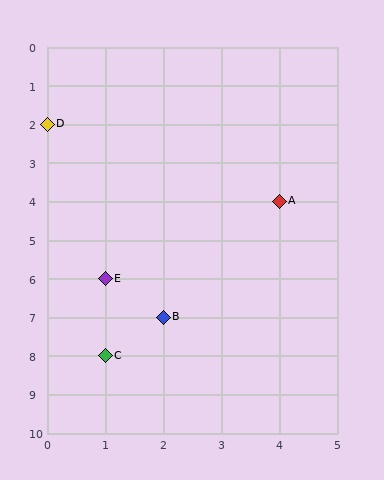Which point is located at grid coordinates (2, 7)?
Point B is at (2, 7).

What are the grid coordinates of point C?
Point C is at grid coordinates (1, 8).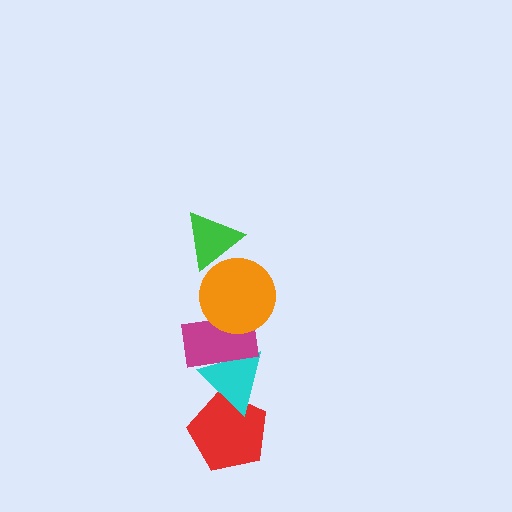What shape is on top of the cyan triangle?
The magenta rectangle is on top of the cyan triangle.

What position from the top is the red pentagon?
The red pentagon is 5th from the top.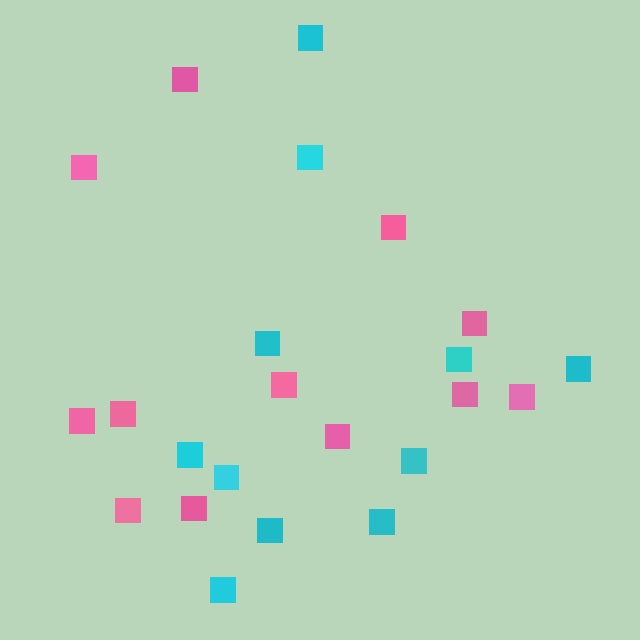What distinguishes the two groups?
There are 2 groups: one group of cyan squares (11) and one group of pink squares (12).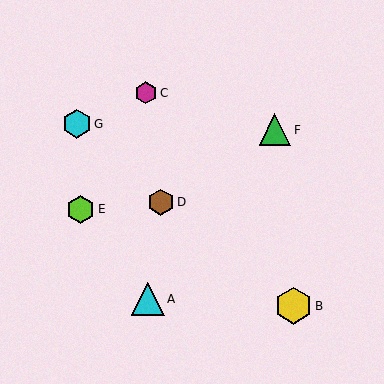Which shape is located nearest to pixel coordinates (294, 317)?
The yellow hexagon (labeled B) at (293, 306) is nearest to that location.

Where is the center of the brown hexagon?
The center of the brown hexagon is at (161, 202).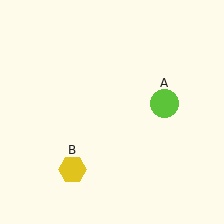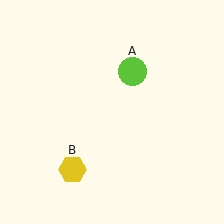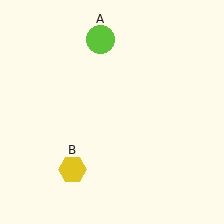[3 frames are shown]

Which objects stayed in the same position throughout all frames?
Yellow hexagon (object B) remained stationary.